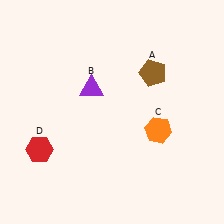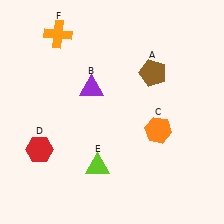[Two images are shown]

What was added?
A lime triangle (E), an orange cross (F) were added in Image 2.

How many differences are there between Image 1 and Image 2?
There are 2 differences between the two images.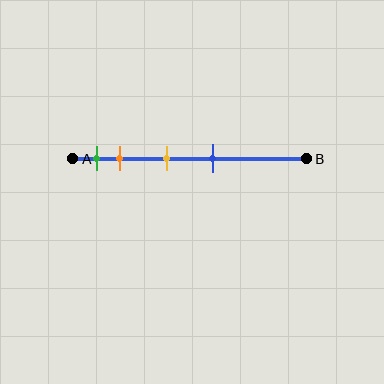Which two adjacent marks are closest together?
The green and orange marks are the closest adjacent pair.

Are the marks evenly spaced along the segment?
No, the marks are not evenly spaced.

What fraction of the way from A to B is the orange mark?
The orange mark is approximately 20% (0.2) of the way from A to B.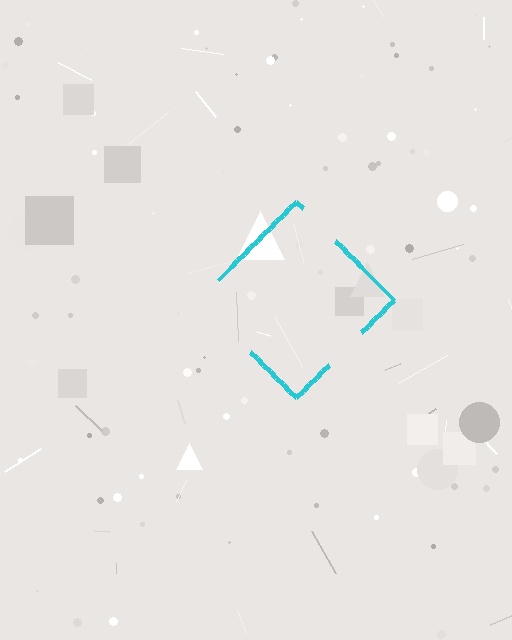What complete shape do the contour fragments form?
The contour fragments form a diamond.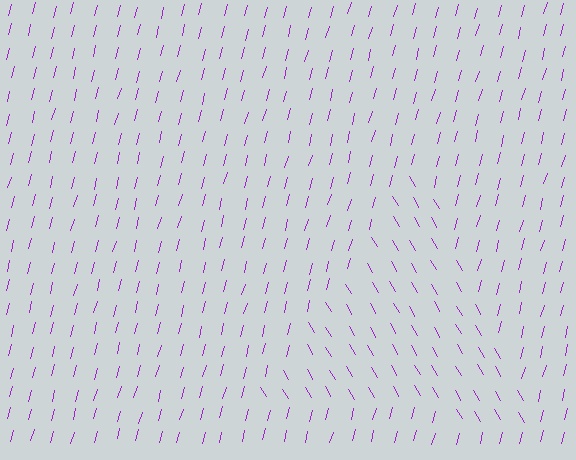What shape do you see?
I see a triangle.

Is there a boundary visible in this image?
Yes, there is a texture boundary formed by a change in line orientation.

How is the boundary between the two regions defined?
The boundary is defined purely by a change in line orientation (approximately 45 degrees difference). All lines are the same color and thickness.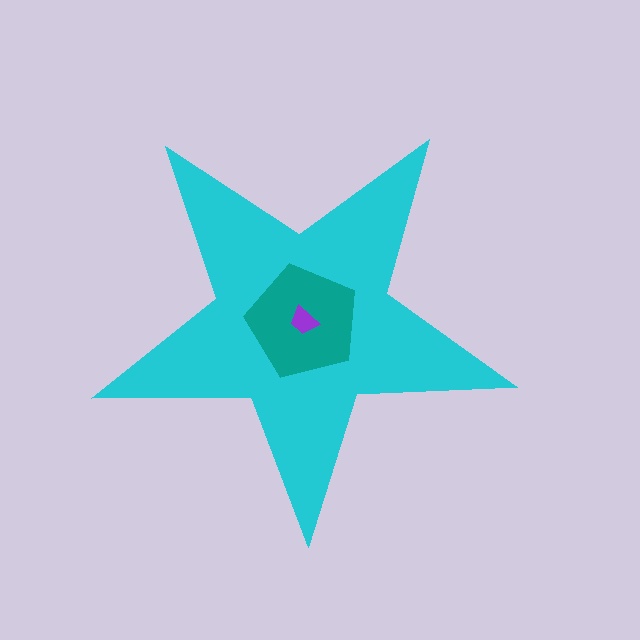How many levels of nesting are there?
3.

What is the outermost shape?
The cyan star.